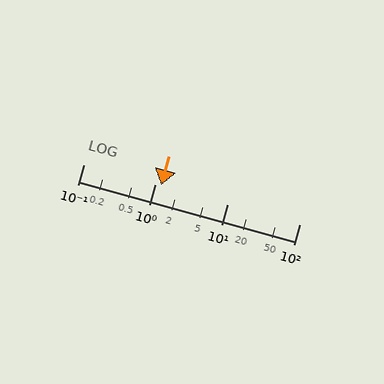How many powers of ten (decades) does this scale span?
The scale spans 3 decades, from 0.1 to 100.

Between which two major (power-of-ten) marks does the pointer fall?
The pointer is between 1 and 10.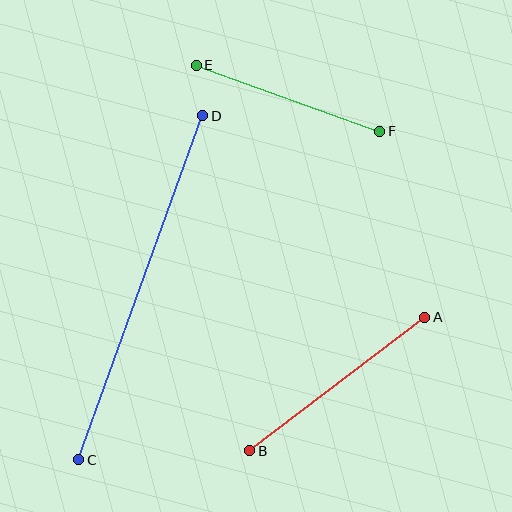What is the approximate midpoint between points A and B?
The midpoint is at approximately (337, 384) pixels.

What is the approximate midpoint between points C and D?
The midpoint is at approximately (141, 288) pixels.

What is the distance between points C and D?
The distance is approximately 366 pixels.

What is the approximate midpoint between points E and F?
The midpoint is at approximately (288, 98) pixels.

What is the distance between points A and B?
The distance is approximately 220 pixels.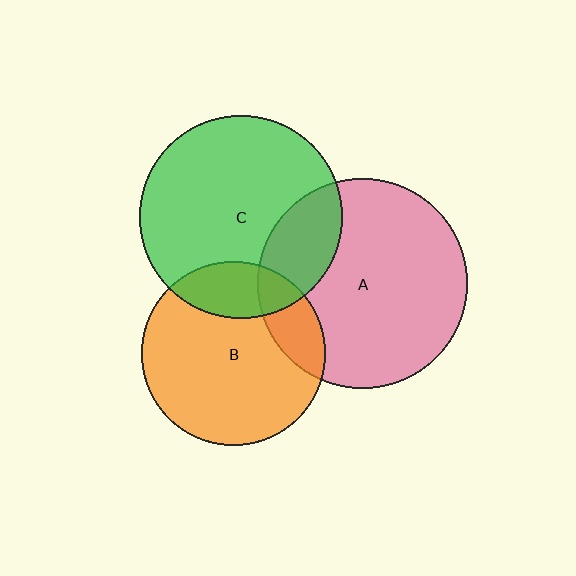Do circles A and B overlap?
Yes.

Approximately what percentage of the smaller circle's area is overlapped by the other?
Approximately 15%.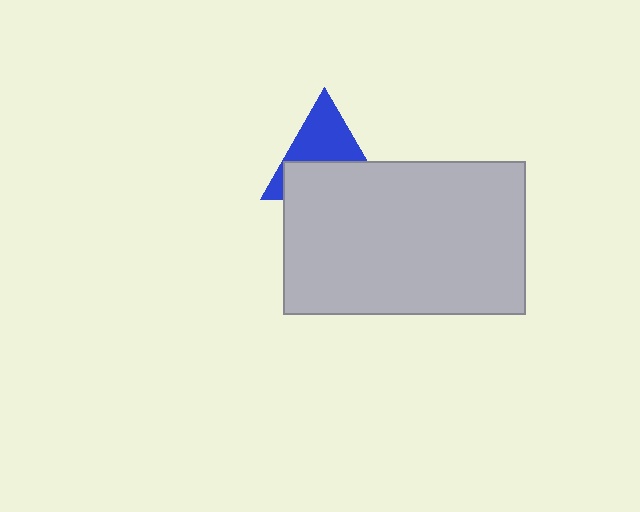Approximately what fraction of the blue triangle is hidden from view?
Roughly 50% of the blue triangle is hidden behind the light gray rectangle.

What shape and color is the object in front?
The object in front is a light gray rectangle.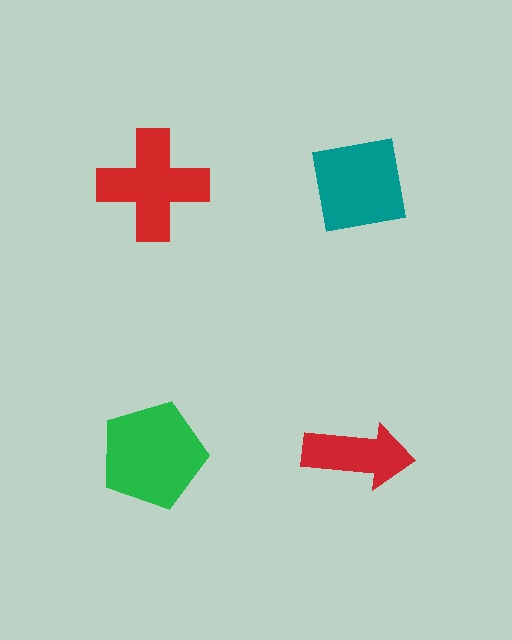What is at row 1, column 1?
A red cross.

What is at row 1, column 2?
A teal square.